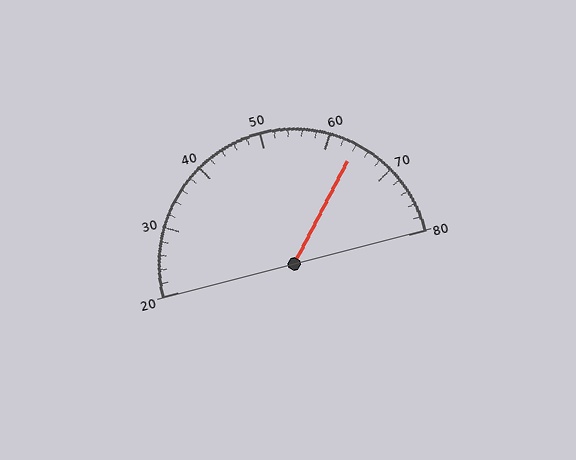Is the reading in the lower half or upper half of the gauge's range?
The reading is in the upper half of the range (20 to 80).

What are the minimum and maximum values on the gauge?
The gauge ranges from 20 to 80.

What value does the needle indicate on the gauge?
The needle indicates approximately 64.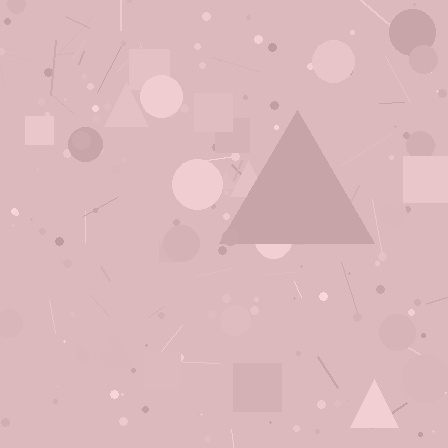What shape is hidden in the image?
A triangle is hidden in the image.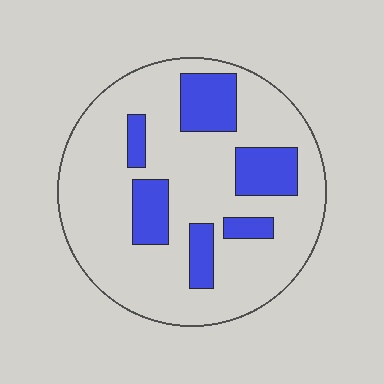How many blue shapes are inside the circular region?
6.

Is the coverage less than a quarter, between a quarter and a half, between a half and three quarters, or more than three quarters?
Less than a quarter.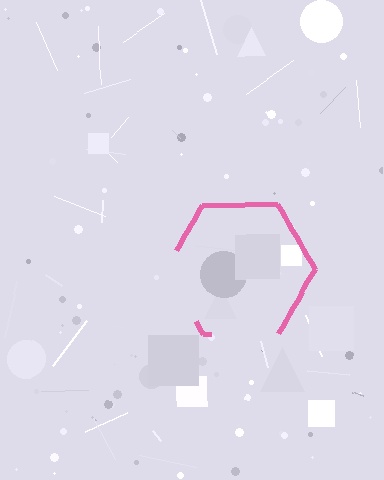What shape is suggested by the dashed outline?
The dashed outline suggests a hexagon.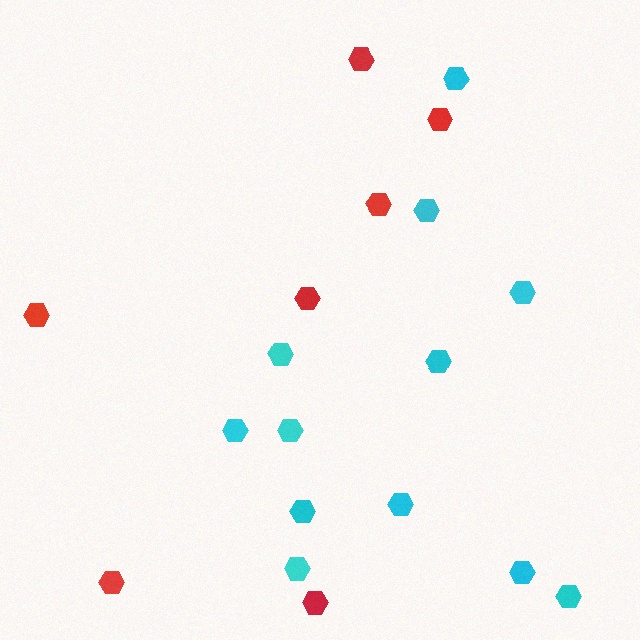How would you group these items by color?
There are 2 groups: one group of cyan hexagons (12) and one group of red hexagons (7).